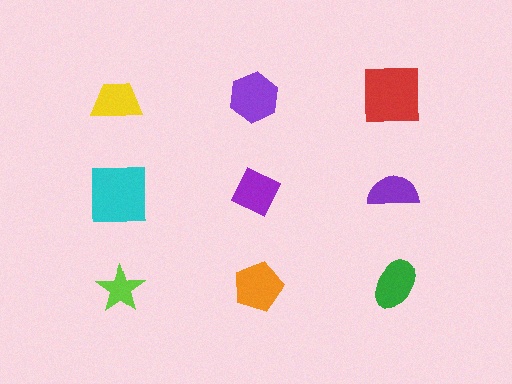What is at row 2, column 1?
A cyan square.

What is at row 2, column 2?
A purple diamond.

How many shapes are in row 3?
3 shapes.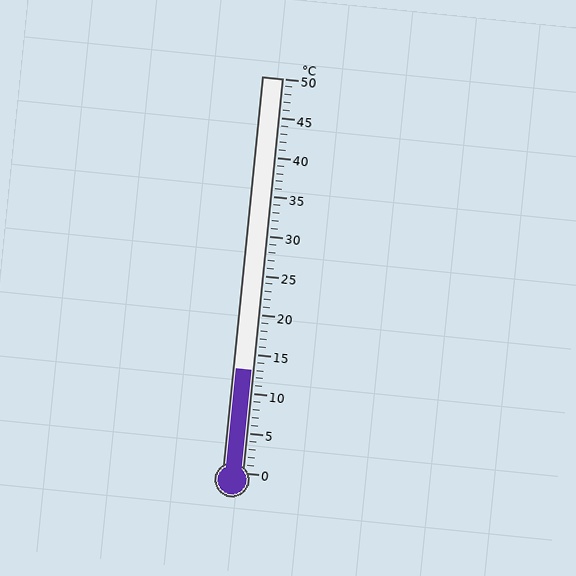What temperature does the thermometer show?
The thermometer shows approximately 13°C.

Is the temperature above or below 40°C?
The temperature is below 40°C.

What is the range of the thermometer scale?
The thermometer scale ranges from 0°C to 50°C.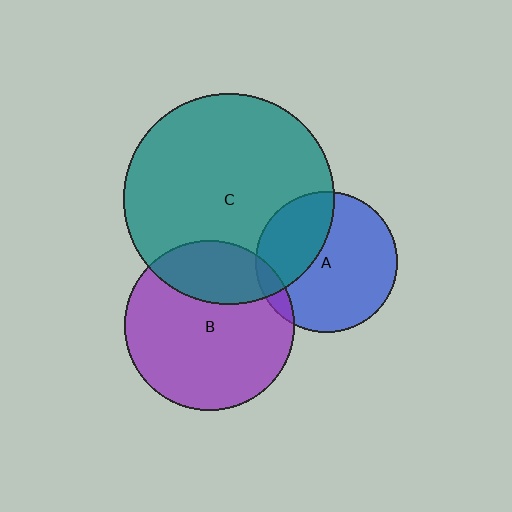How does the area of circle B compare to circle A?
Approximately 1.4 times.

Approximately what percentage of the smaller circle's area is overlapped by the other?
Approximately 25%.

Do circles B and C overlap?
Yes.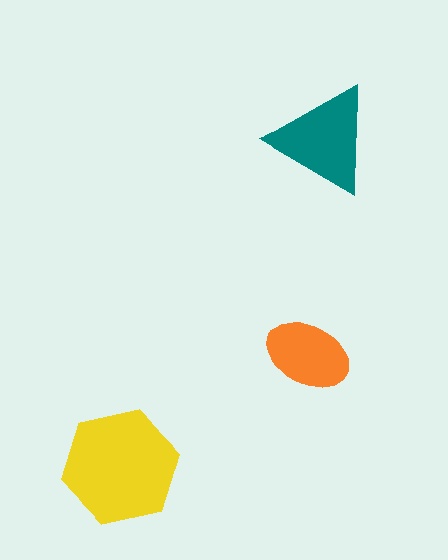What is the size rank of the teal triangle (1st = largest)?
2nd.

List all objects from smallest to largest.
The orange ellipse, the teal triangle, the yellow hexagon.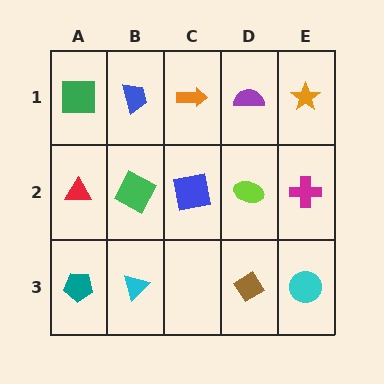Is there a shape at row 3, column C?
No, that cell is empty.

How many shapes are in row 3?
4 shapes.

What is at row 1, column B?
A blue trapezoid.